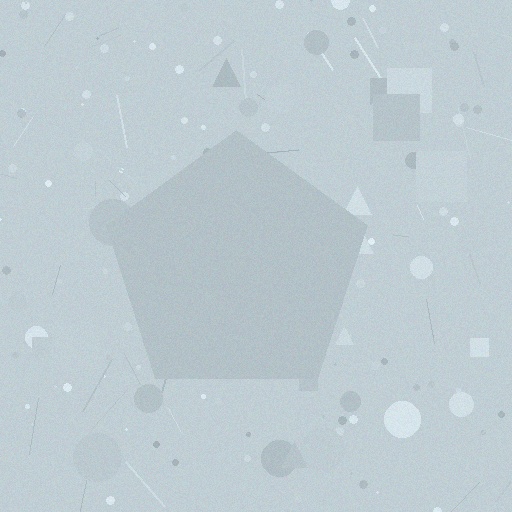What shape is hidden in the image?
A pentagon is hidden in the image.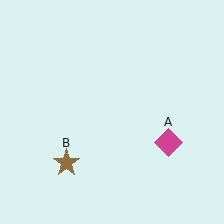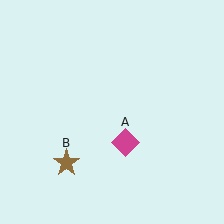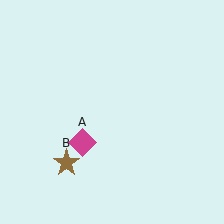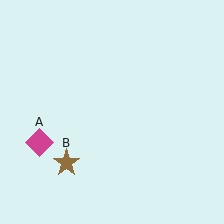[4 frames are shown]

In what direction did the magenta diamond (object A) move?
The magenta diamond (object A) moved left.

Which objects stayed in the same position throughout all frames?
Brown star (object B) remained stationary.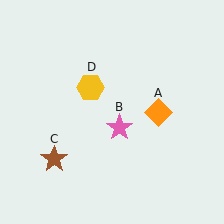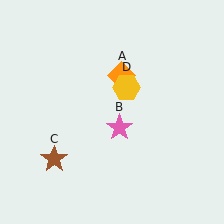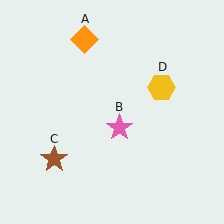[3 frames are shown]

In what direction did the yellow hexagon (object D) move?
The yellow hexagon (object D) moved right.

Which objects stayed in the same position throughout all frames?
Pink star (object B) and brown star (object C) remained stationary.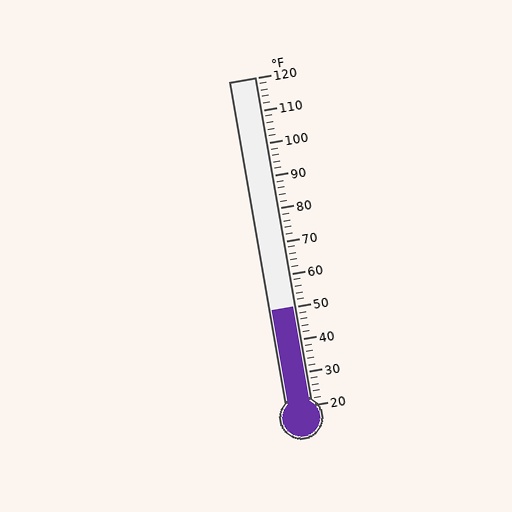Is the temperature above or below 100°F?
The temperature is below 100°F.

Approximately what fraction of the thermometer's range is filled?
The thermometer is filled to approximately 30% of its range.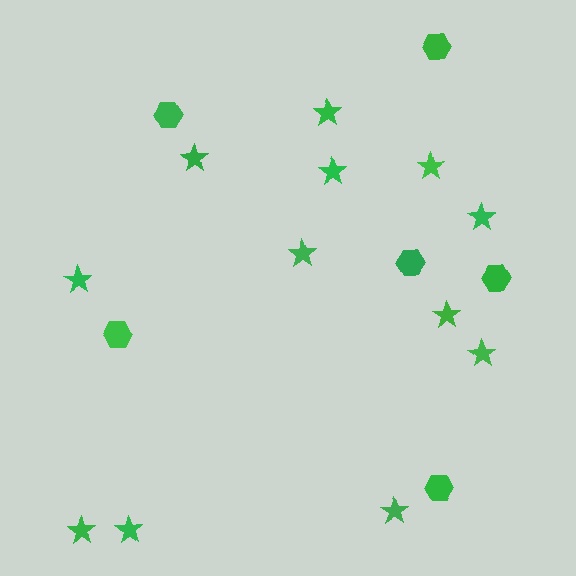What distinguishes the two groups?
There are 2 groups: one group of hexagons (6) and one group of stars (12).